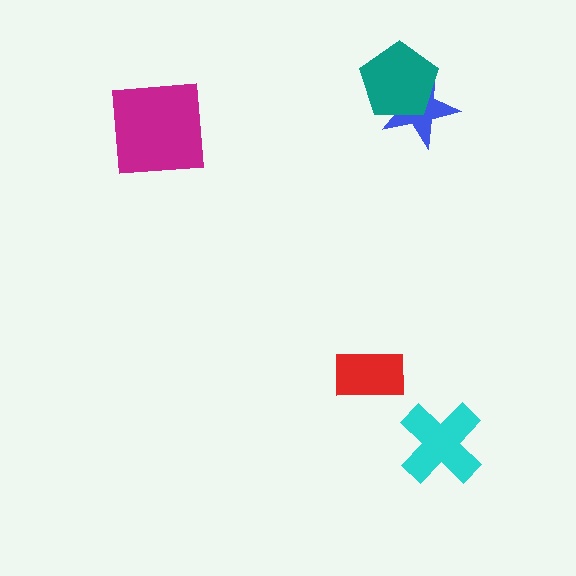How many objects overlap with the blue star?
1 object overlaps with the blue star.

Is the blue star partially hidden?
Yes, it is partially covered by another shape.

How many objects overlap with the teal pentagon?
1 object overlaps with the teal pentagon.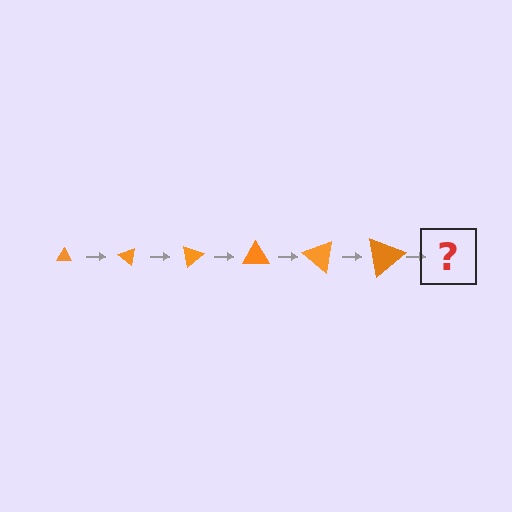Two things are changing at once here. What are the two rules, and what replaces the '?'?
The two rules are that the triangle grows larger each step and it rotates 40 degrees each step. The '?' should be a triangle, larger than the previous one and rotated 240 degrees from the start.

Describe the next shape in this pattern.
It should be a triangle, larger than the previous one and rotated 240 degrees from the start.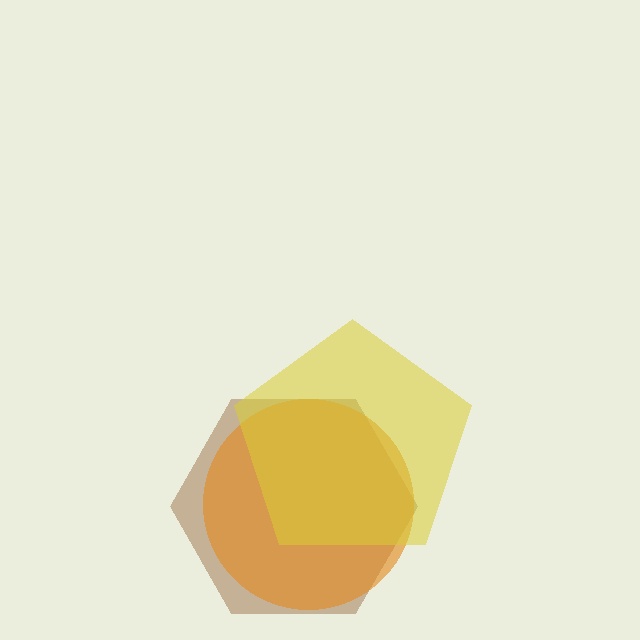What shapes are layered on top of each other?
The layered shapes are: a brown hexagon, an orange circle, a yellow pentagon.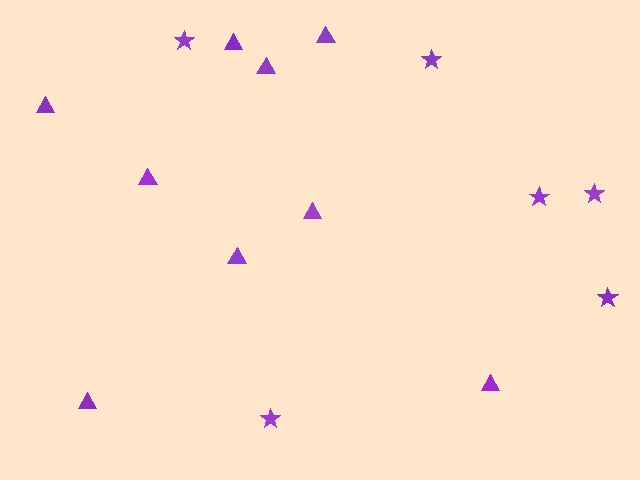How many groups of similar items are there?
There are 2 groups: one group of stars (6) and one group of triangles (9).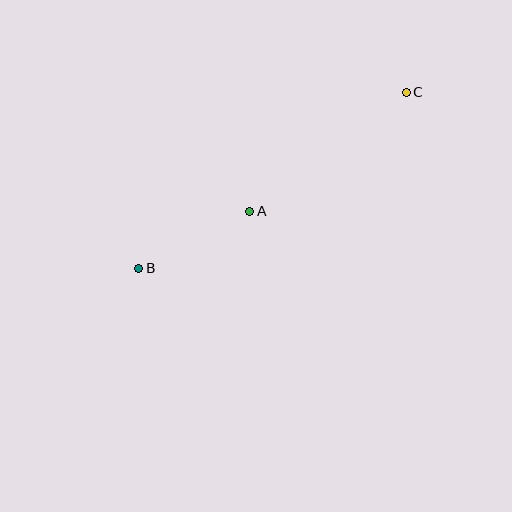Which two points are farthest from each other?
Points B and C are farthest from each other.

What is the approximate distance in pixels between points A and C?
The distance between A and C is approximately 197 pixels.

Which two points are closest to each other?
Points A and B are closest to each other.